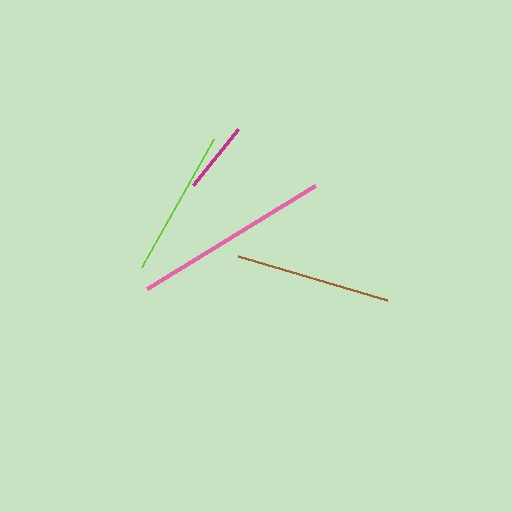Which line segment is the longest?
The pink line is the longest at approximately 197 pixels.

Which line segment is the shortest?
The magenta line is the shortest at approximately 72 pixels.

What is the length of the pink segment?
The pink segment is approximately 197 pixels long.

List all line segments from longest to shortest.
From longest to shortest: pink, brown, lime, magenta.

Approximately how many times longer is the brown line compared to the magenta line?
The brown line is approximately 2.2 times the length of the magenta line.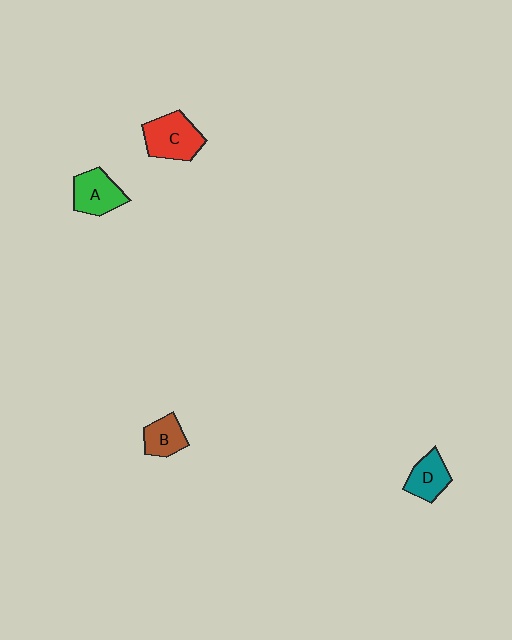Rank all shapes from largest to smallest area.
From largest to smallest: C (red), A (green), D (teal), B (brown).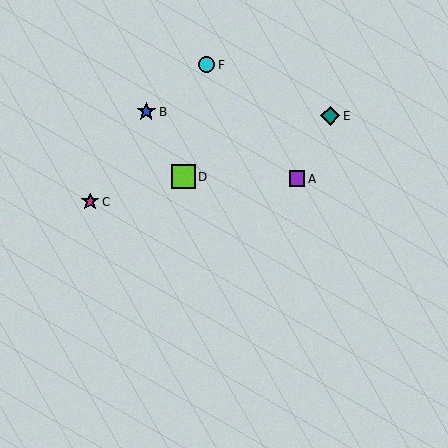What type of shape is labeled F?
Shape F is a cyan circle.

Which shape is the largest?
The lime square (labeled D) is the largest.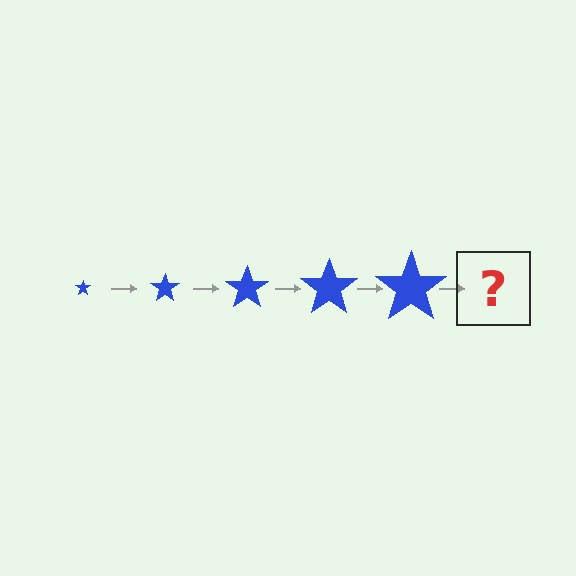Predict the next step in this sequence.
The next step is a blue star, larger than the previous one.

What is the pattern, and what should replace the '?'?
The pattern is that the star gets progressively larger each step. The '?' should be a blue star, larger than the previous one.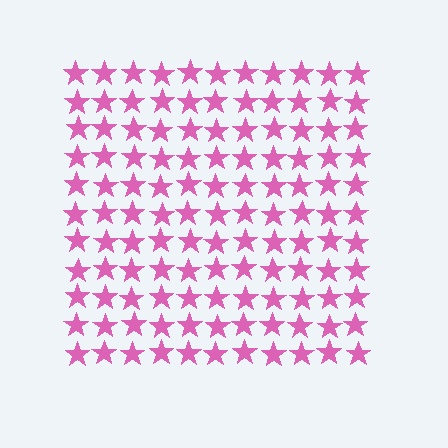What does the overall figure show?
The overall figure shows a square.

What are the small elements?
The small elements are stars.